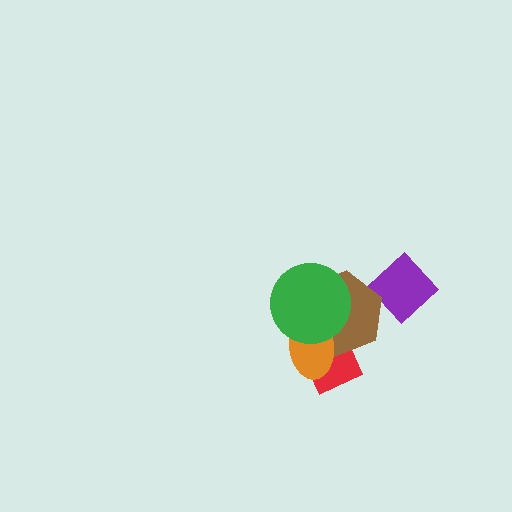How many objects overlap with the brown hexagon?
3 objects overlap with the brown hexagon.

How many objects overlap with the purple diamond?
0 objects overlap with the purple diamond.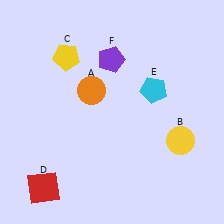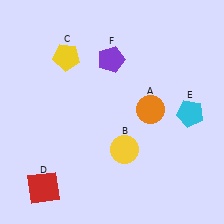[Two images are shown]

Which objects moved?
The objects that moved are: the orange circle (A), the yellow circle (B), the cyan pentagon (E).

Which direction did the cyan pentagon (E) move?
The cyan pentagon (E) moved right.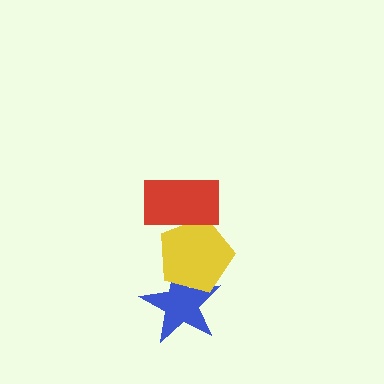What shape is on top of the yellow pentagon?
The red rectangle is on top of the yellow pentagon.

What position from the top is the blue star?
The blue star is 3rd from the top.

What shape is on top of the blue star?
The yellow pentagon is on top of the blue star.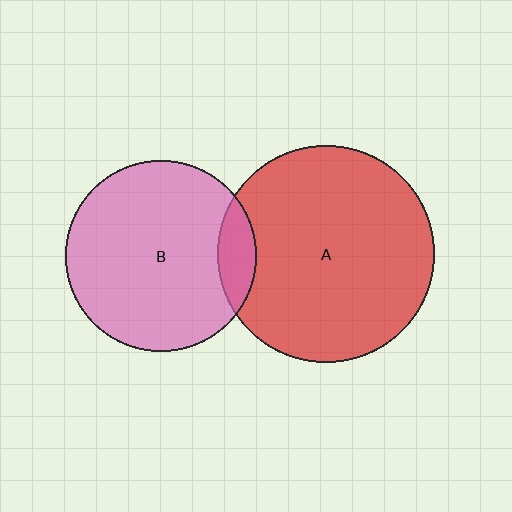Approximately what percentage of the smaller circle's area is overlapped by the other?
Approximately 10%.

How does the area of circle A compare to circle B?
Approximately 1.3 times.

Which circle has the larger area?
Circle A (red).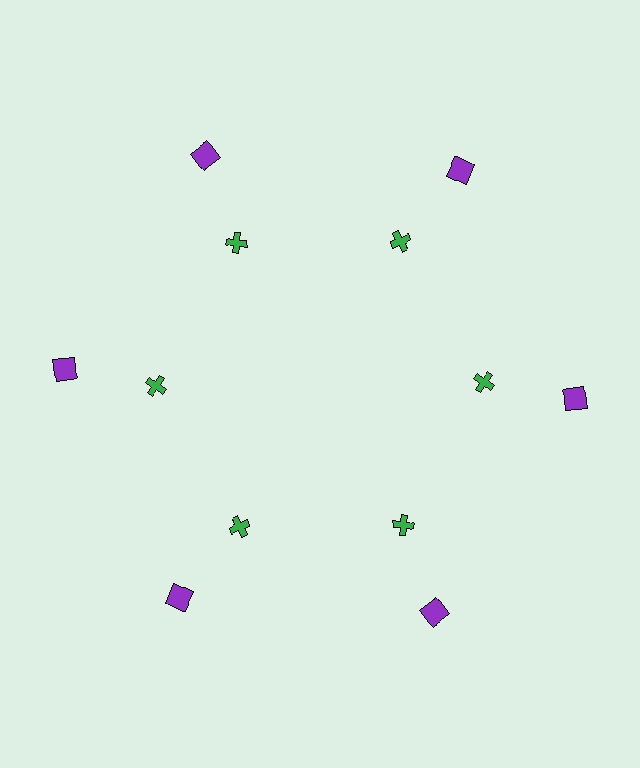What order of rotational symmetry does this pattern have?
This pattern has 6-fold rotational symmetry.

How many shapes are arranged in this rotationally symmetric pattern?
There are 12 shapes, arranged in 6 groups of 2.